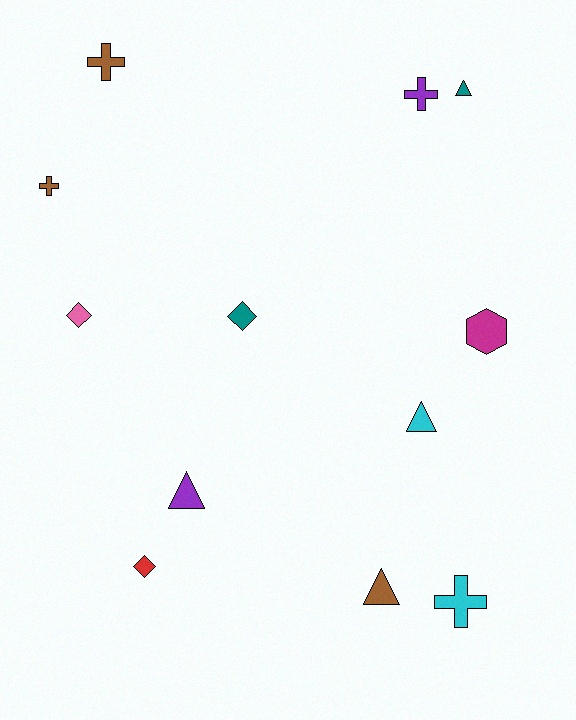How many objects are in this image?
There are 12 objects.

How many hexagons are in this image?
There is 1 hexagon.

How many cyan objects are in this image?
There are 2 cyan objects.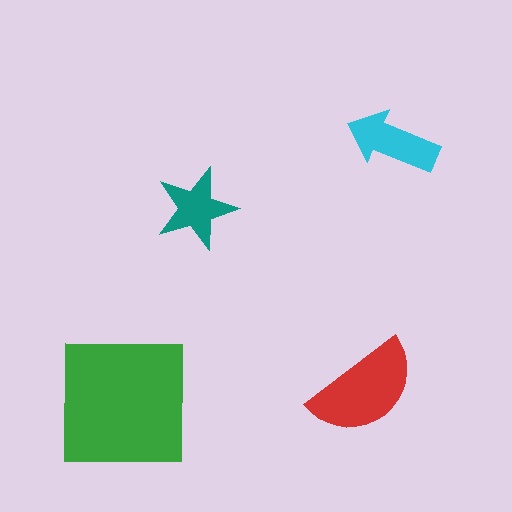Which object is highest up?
The cyan arrow is topmost.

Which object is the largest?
The green square.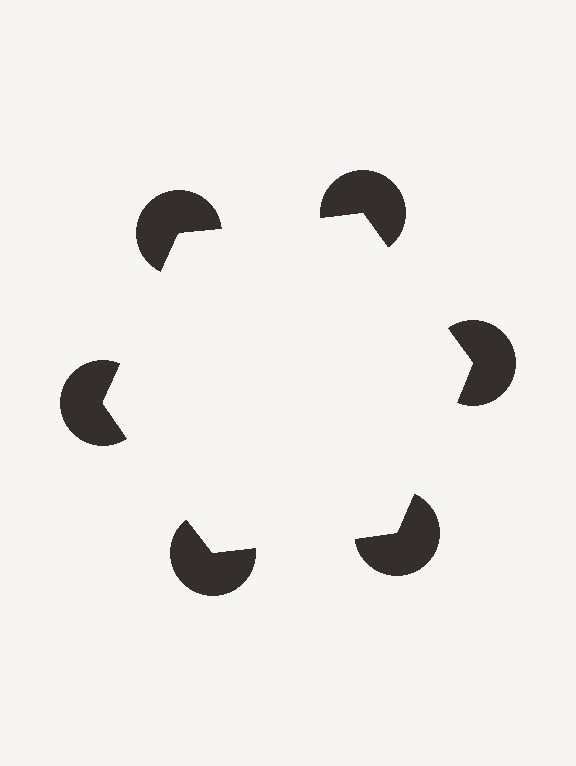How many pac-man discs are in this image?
There are 6 — one at each vertex of the illusory hexagon.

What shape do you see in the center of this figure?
An illusory hexagon — its edges are inferred from the aligned wedge cuts in the pac-man discs, not physically drawn.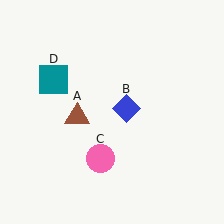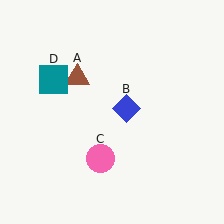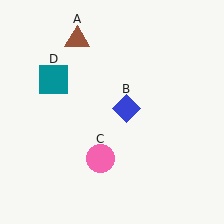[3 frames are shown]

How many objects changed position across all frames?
1 object changed position: brown triangle (object A).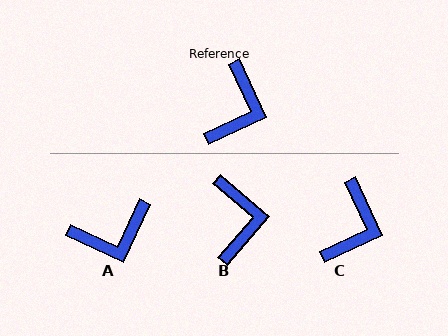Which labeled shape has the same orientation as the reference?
C.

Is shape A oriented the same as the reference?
No, it is off by about 50 degrees.